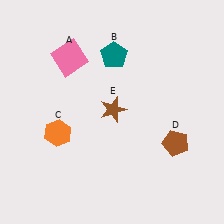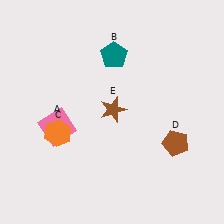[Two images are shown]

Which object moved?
The pink square (A) moved down.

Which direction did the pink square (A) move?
The pink square (A) moved down.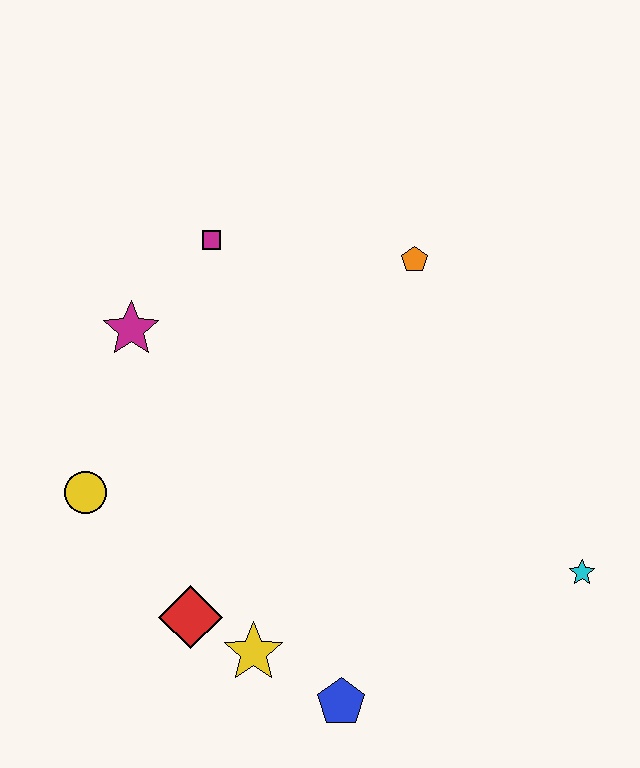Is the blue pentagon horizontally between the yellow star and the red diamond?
No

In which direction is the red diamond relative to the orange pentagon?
The red diamond is below the orange pentagon.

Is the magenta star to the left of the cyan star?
Yes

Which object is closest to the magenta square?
The magenta star is closest to the magenta square.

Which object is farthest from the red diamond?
The orange pentagon is farthest from the red diamond.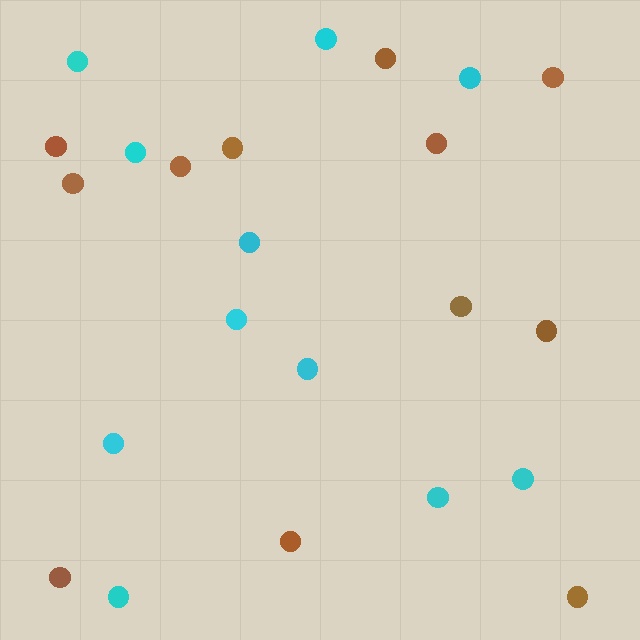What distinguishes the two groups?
There are 2 groups: one group of cyan circles (11) and one group of brown circles (12).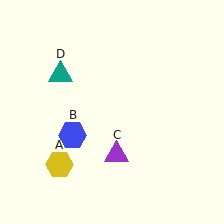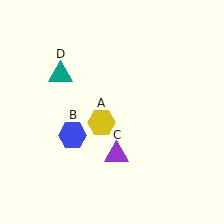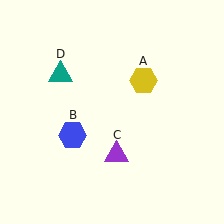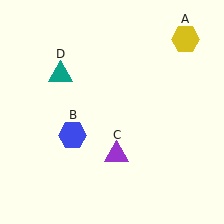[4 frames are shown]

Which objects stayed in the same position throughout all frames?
Blue hexagon (object B) and purple triangle (object C) and teal triangle (object D) remained stationary.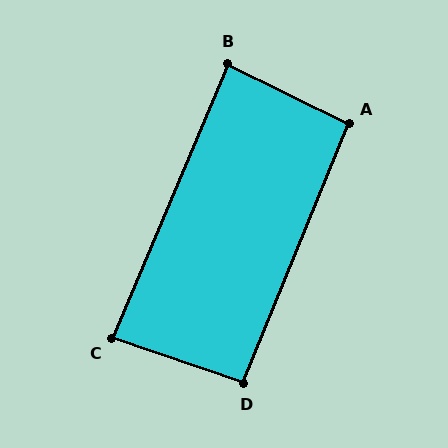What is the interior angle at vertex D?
Approximately 93 degrees (approximately right).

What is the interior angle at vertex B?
Approximately 87 degrees (approximately right).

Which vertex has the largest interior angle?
A, at approximately 94 degrees.